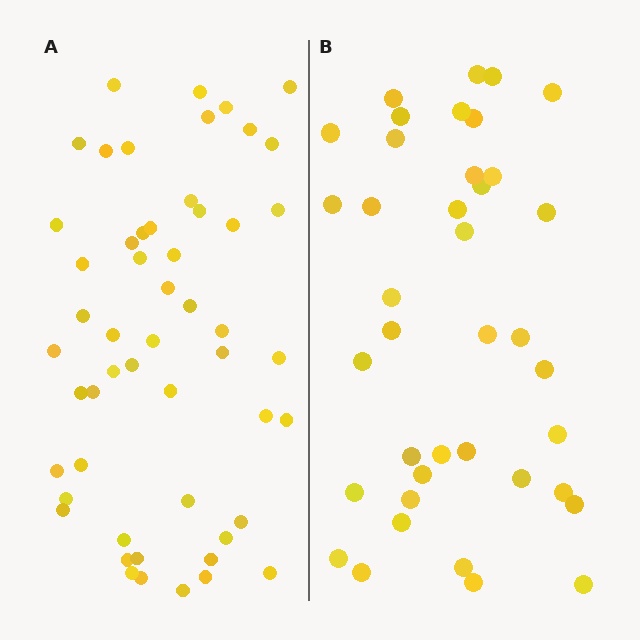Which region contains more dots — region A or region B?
Region A (the left region) has more dots.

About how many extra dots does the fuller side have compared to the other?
Region A has approximately 15 more dots than region B.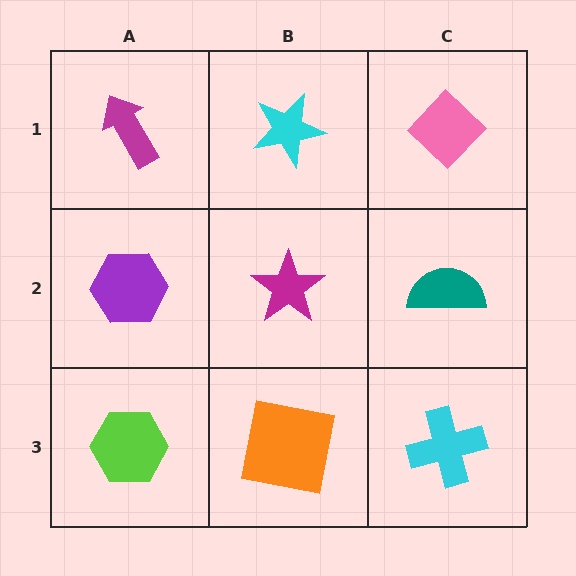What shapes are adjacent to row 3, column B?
A magenta star (row 2, column B), a lime hexagon (row 3, column A), a cyan cross (row 3, column C).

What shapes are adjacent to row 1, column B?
A magenta star (row 2, column B), a magenta arrow (row 1, column A), a pink diamond (row 1, column C).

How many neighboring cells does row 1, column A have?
2.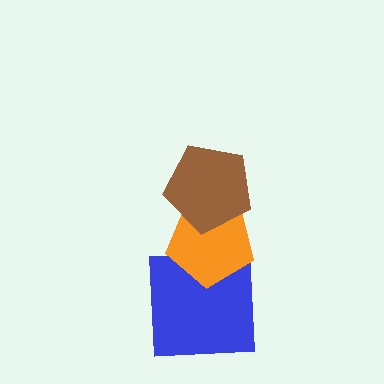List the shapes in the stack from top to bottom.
From top to bottom: the brown pentagon, the orange pentagon, the blue square.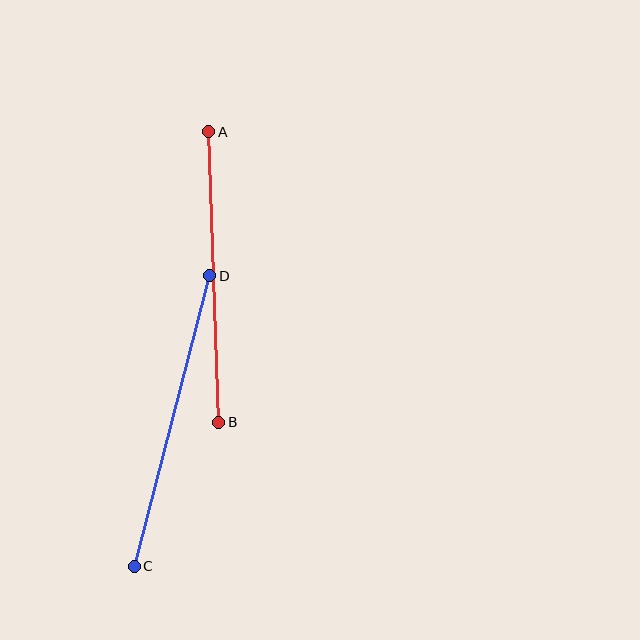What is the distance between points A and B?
The distance is approximately 291 pixels.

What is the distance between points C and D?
The distance is approximately 300 pixels.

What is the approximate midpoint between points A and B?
The midpoint is at approximately (214, 277) pixels.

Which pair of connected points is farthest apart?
Points C and D are farthest apart.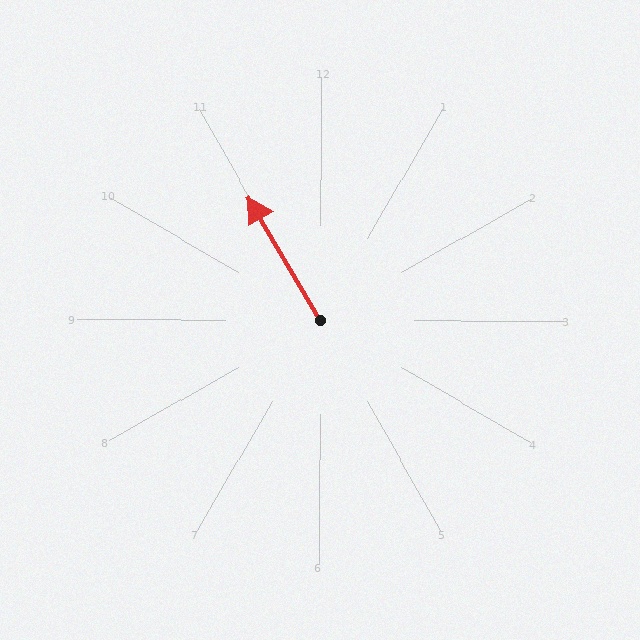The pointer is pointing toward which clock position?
Roughly 11 o'clock.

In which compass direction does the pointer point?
Northwest.